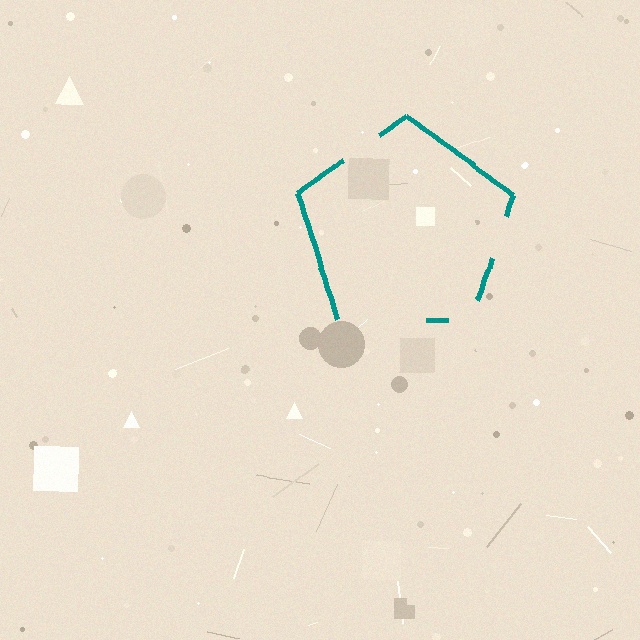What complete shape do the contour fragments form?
The contour fragments form a pentagon.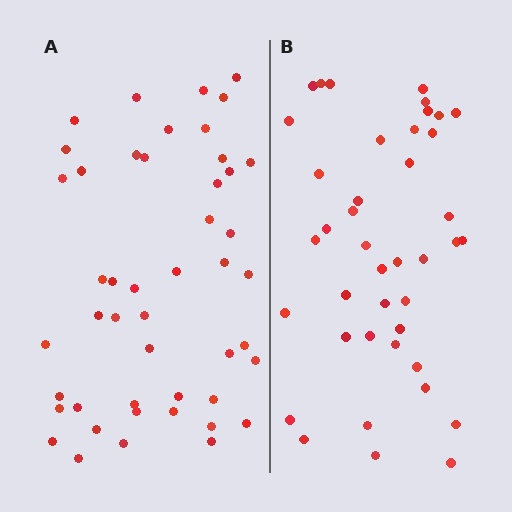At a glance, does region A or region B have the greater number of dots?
Region A (the left region) has more dots.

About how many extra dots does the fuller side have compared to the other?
Region A has about 6 more dots than region B.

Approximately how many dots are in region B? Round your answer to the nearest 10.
About 40 dots. (The exact count is 41, which rounds to 40.)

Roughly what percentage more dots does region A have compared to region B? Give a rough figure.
About 15% more.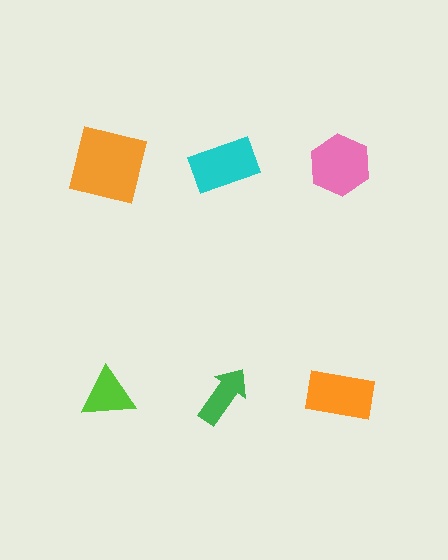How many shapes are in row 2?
3 shapes.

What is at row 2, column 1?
A lime triangle.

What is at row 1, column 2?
A cyan rectangle.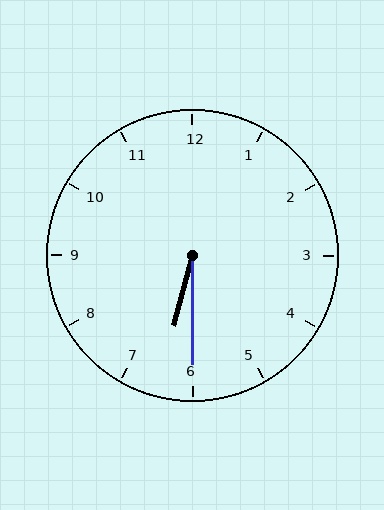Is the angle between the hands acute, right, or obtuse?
It is acute.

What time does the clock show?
6:30.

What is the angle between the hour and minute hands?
Approximately 15 degrees.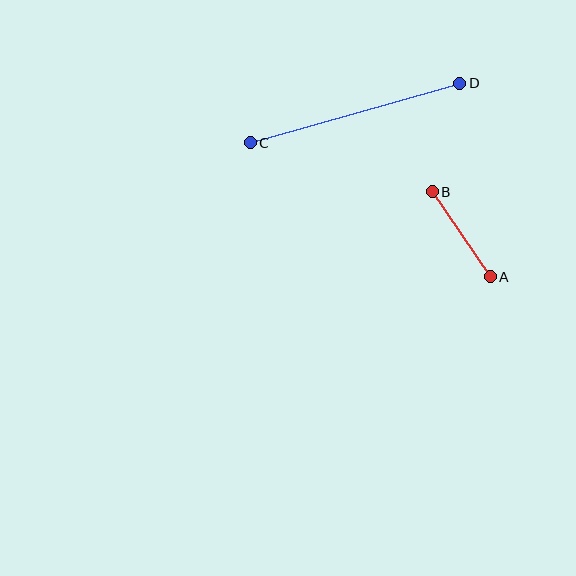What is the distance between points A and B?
The distance is approximately 102 pixels.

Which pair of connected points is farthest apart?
Points C and D are farthest apart.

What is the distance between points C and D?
The distance is approximately 218 pixels.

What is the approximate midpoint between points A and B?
The midpoint is at approximately (461, 234) pixels.